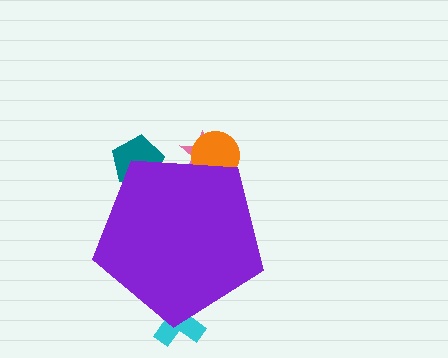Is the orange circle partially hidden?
Yes, the orange circle is partially hidden behind the purple pentagon.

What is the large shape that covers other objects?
A purple pentagon.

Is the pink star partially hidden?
Yes, the pink star is partially hidden behind the purple pentagon.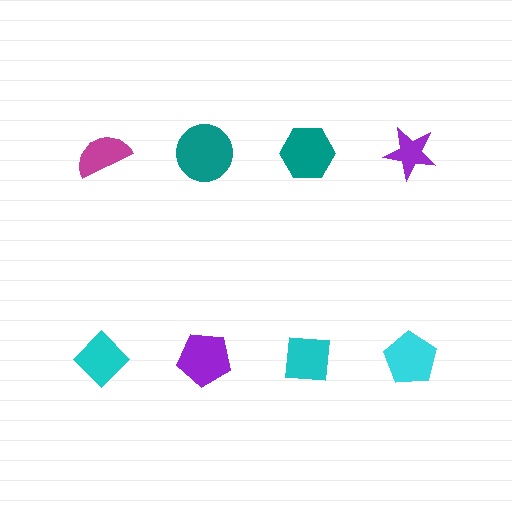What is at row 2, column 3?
A cyan square.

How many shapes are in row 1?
4 shapes.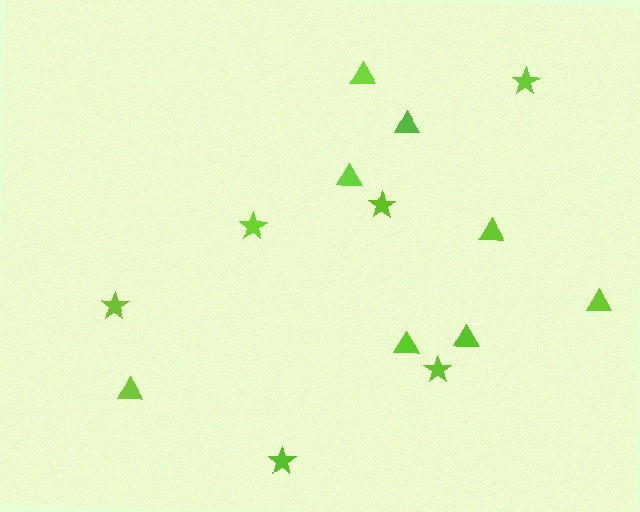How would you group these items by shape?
There are 2 groups: one group of stars (6) and one group of triangles (8).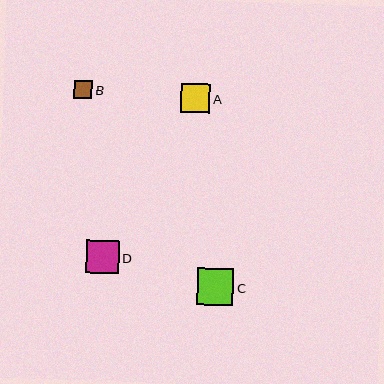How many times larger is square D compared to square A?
Square D is approximately 1.1 times the size of square A.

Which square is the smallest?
Square B is the smallest with a size of approximately 18 pixels.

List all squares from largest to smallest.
From largest to smallest: C, D, A, B.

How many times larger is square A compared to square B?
Square A is approximately 1.6 times the size of square B.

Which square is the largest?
Square C is the largest with a size of approximately 36 pixels.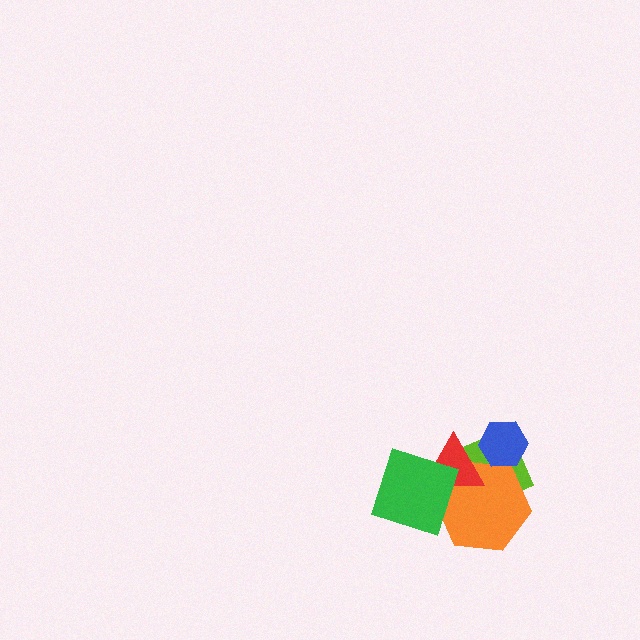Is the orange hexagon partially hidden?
Yes, it is partially covered by another shape.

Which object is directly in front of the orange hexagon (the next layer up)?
The red triangle is directly in front of the orange hexagon.